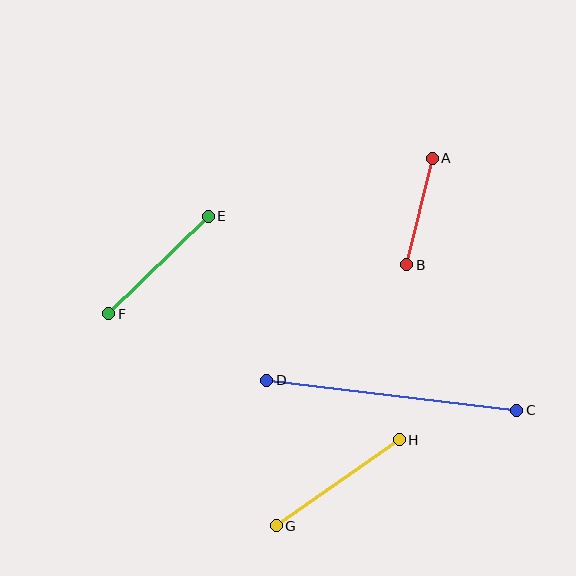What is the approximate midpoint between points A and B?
The midpoint is at approximately (420, 212) pixels.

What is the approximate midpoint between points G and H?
The midpoint is at approximately (338, 483) pixels.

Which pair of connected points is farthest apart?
Points C and D are farthest apart.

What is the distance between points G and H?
The distance is approximately 150 pixels.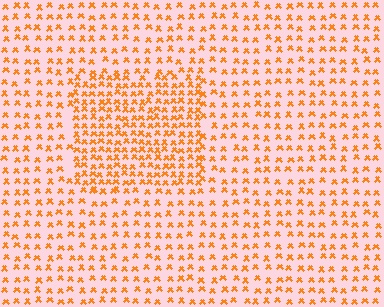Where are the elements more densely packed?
The elements are more densely packed inside the rectangle boundary.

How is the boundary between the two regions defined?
The boundary is defined by a change in element density (approximately 1.8x ratio). All elements are the same color, size, and shape.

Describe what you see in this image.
The image contains small orange elements arranged at two different densities. A rectangle-shaped region is visible where the elements are more densely packed than the surrounding area.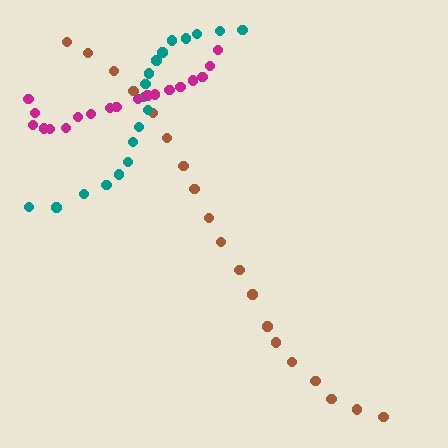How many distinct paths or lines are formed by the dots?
There are 3 distinct paths.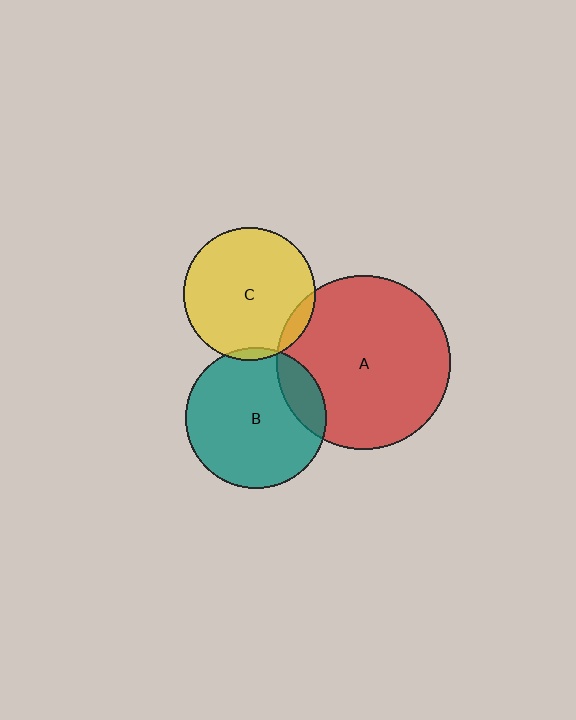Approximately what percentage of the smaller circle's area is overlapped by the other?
Approximately 5%.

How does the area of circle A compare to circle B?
Approximately 1.5 times.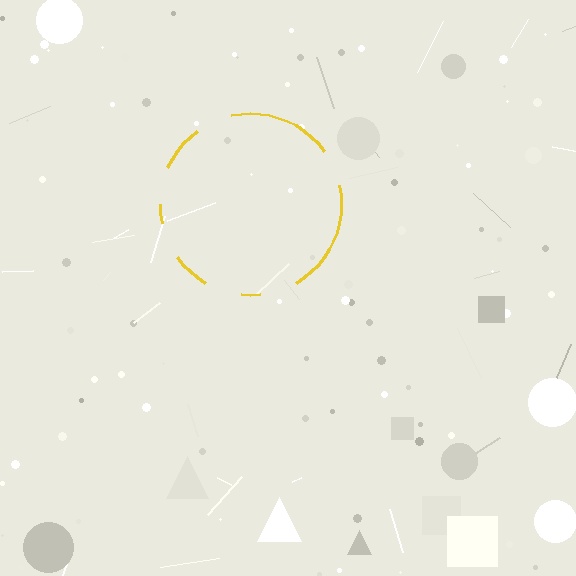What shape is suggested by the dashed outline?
The dashed outline suggests a circle.